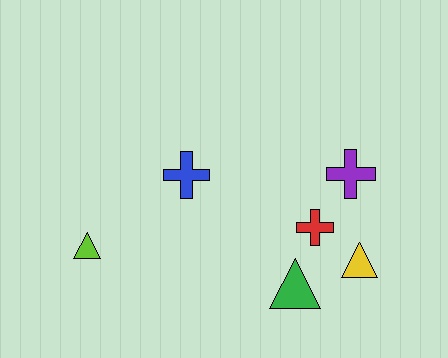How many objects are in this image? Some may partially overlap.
There are 6 objects.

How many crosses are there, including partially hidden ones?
There are 3 crosses.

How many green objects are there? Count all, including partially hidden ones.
There is 1 green object.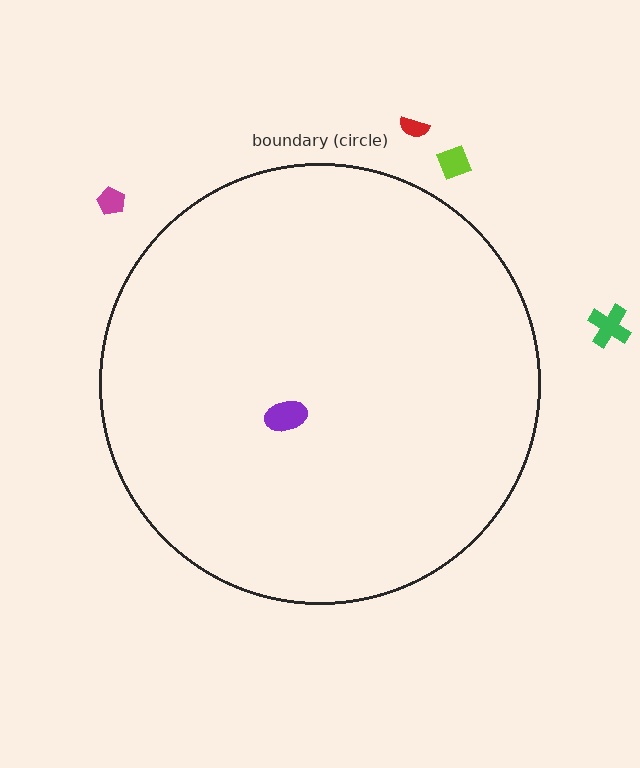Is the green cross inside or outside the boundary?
Outside.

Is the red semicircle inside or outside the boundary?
Outside.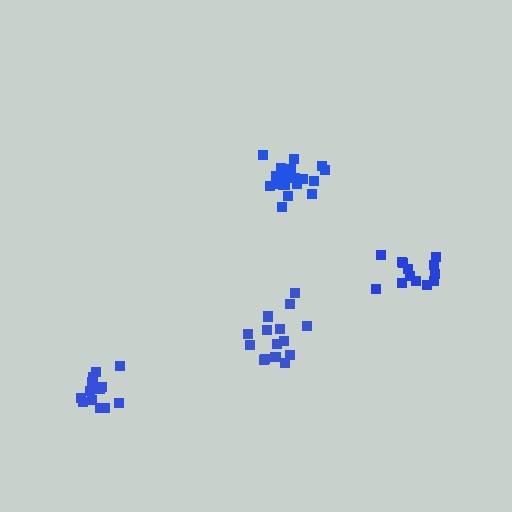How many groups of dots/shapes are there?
There are 4 groups.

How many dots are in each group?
Group 1: 15 dots, Group 2: 19 dots, Group 3: 13 dots, Group 4: 13 dots (60 total).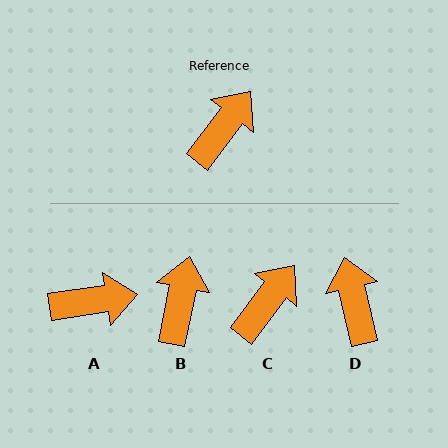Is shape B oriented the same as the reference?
No, it is off by about 26 degrees.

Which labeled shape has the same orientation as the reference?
C.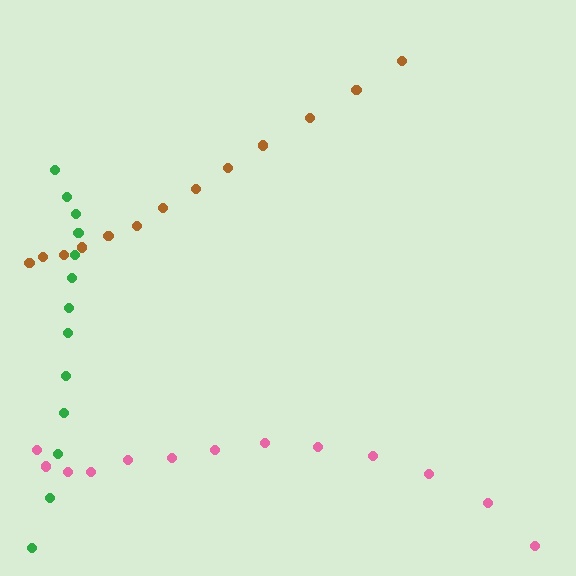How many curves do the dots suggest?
There are 3 distinct paths.